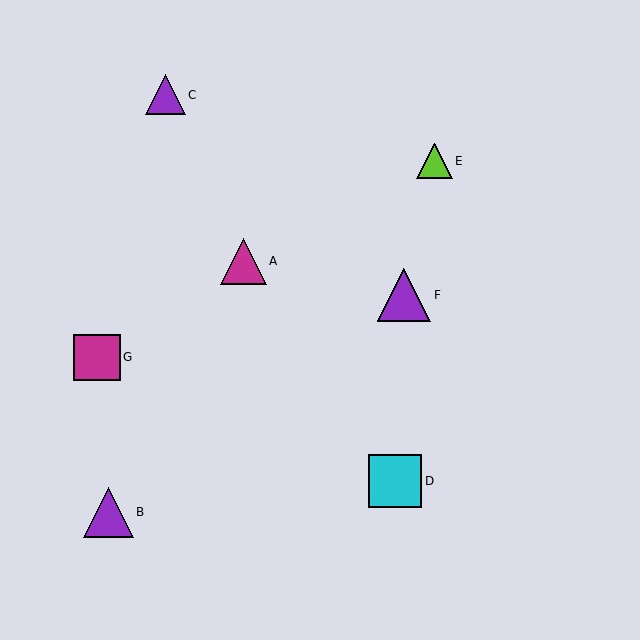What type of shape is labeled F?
Shape F is a purple triangle.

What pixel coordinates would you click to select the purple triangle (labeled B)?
Click at (108, 512) to select the purple triangle B.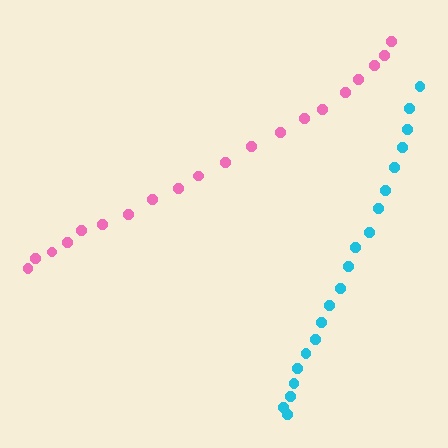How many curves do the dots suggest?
There are 2 distinct paths.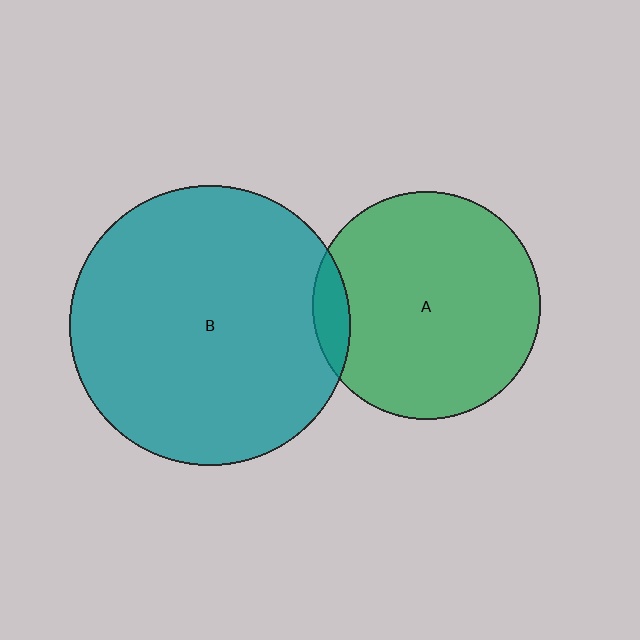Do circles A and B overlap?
Yes.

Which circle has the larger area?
Circle B (teal).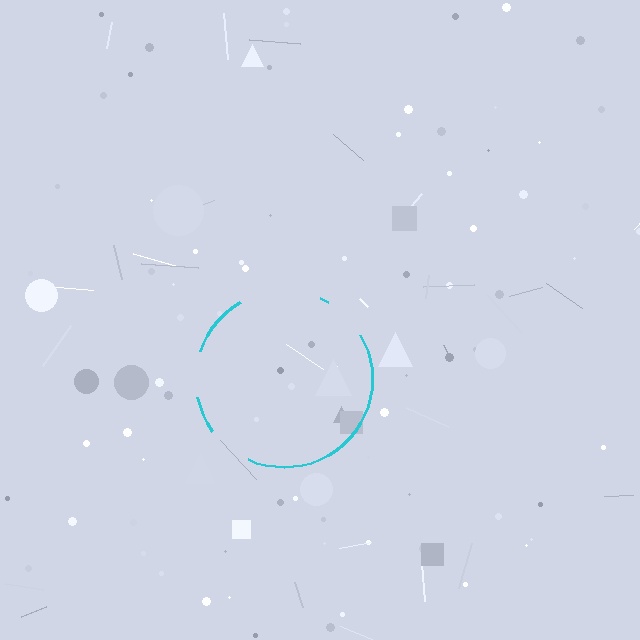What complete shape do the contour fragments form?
The contour fragments form a circle.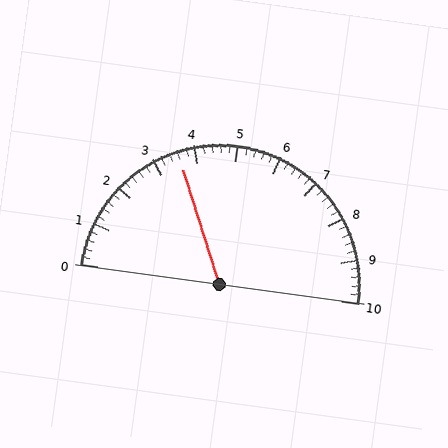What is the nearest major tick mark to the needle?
The nearest major tick mark is 4.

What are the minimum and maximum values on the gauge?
The gauge ranges from 0 to 10.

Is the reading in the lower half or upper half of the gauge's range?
The reading is in the lower half of the range (0 to 10).